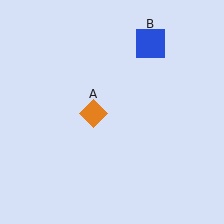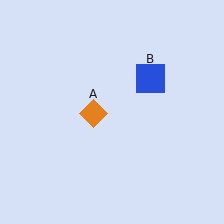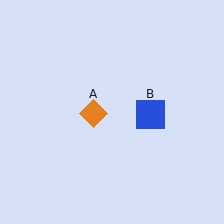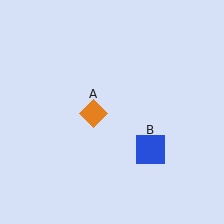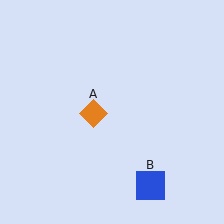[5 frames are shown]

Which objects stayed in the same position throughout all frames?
Orange diamond (object A) remained stationary.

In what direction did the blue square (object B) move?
The blue square (object B) moved down.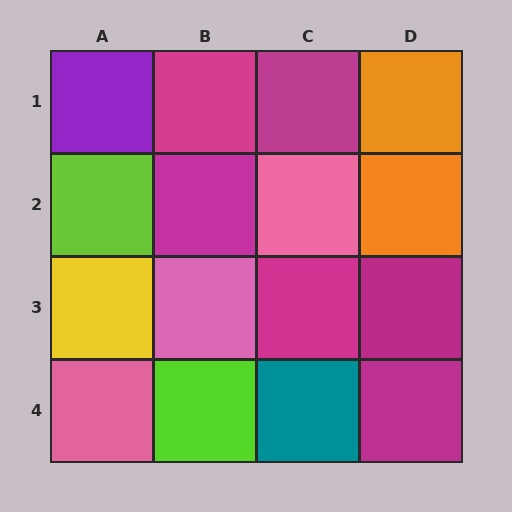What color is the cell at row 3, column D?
Magenta.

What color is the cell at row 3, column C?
Magenta.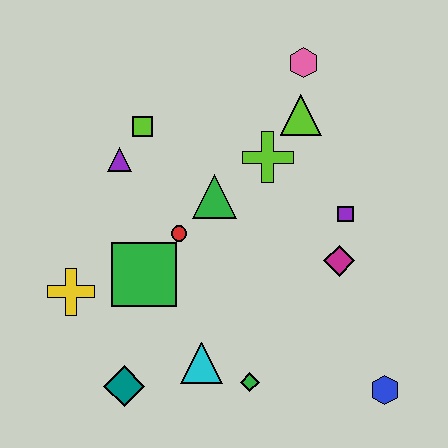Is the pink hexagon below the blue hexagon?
No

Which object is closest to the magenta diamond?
The purple square is closest to the magenta diamond.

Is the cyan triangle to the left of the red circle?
No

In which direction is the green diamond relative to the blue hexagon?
The green diamond is to the left of the blue hexagon.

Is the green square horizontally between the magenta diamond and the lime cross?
No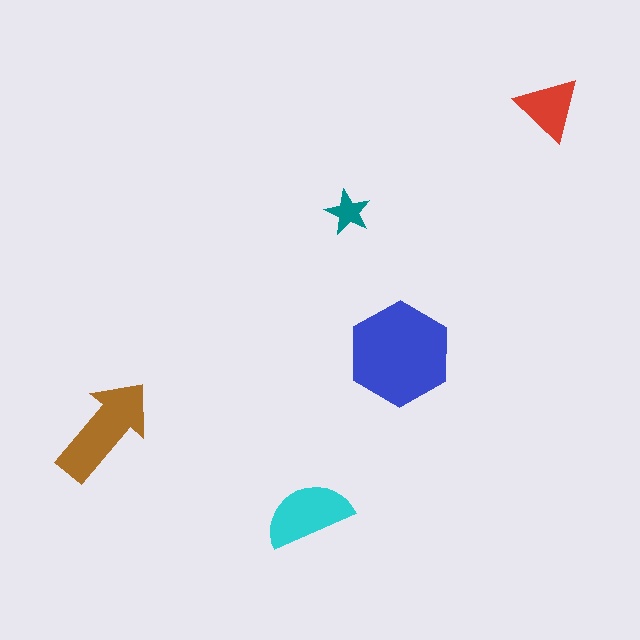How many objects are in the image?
There are 5 objects in the image.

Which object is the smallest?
The teal star.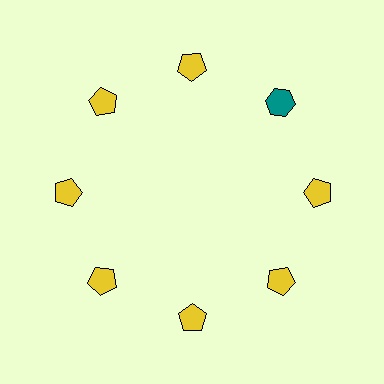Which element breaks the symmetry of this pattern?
The teal hexagon at roughly the 2 o'clock position breaks the symmetry. All other shapes are yellow pentagons.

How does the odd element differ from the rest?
It differs in both color (teal instead of yellow) and shape (hexagon instead of pentagon).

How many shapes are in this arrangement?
There are 8 shapes arranged in a ring pattern.